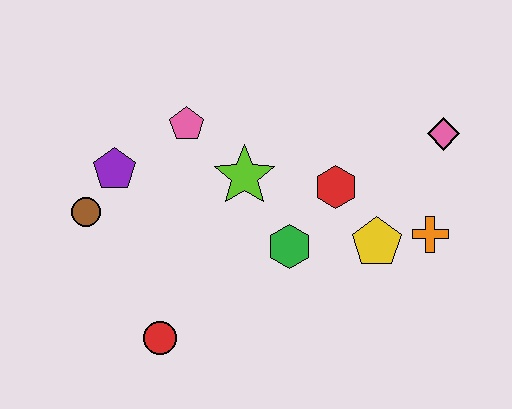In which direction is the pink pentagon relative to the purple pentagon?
The pink pentagon is to the right of the purple pentagon.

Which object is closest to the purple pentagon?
The brown circle is closest to the purple pentagon.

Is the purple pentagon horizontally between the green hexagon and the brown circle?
Yes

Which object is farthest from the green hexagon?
The brown circle is farthest from the green hexagon.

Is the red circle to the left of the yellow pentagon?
Yes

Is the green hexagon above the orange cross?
No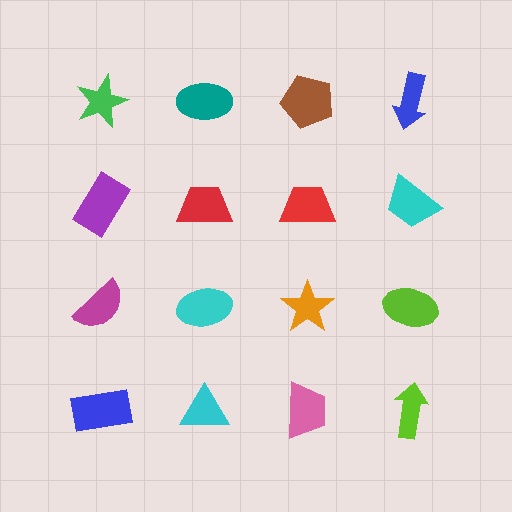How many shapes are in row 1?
4 shapes.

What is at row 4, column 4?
A lime arrow.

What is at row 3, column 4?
A lime ellipse.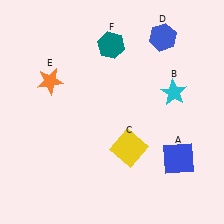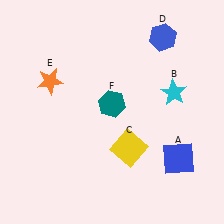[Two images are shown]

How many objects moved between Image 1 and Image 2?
1 object moved between the two images.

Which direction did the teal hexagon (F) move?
The teal hexagon (F) moved down.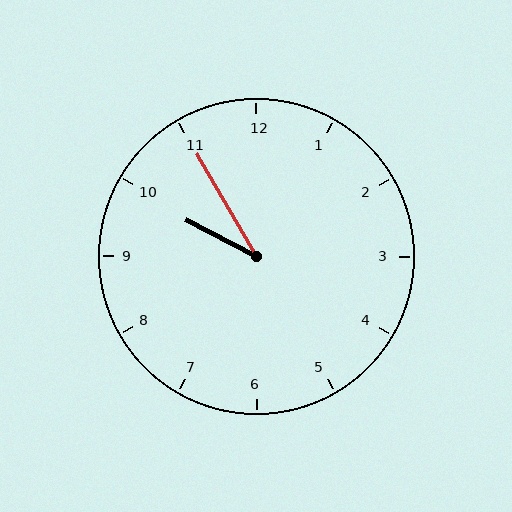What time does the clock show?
9:55.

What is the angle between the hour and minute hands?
Approximately 32 degrees.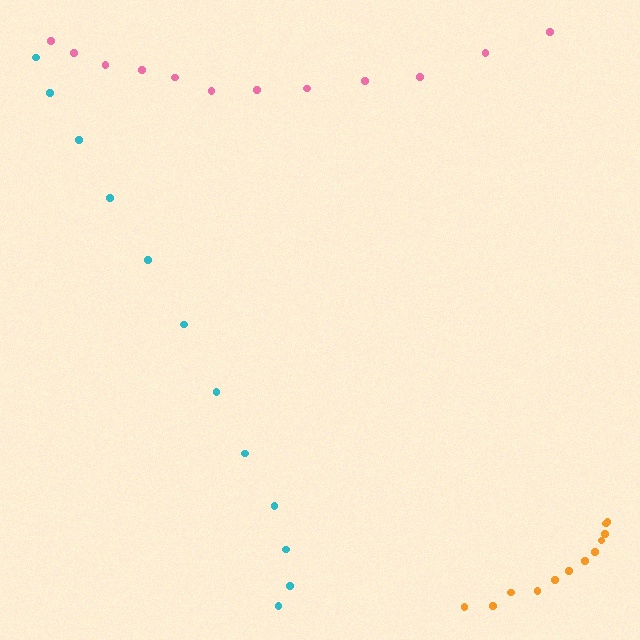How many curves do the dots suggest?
There are 3 distinct paths.